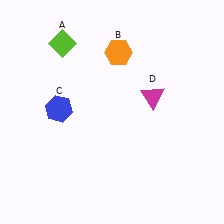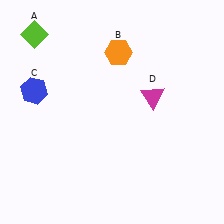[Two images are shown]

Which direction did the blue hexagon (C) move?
The blue hexagon (C) moved left.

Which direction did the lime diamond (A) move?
The lime diamond (A) moved left.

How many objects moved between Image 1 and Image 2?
2 objects moved between the two images.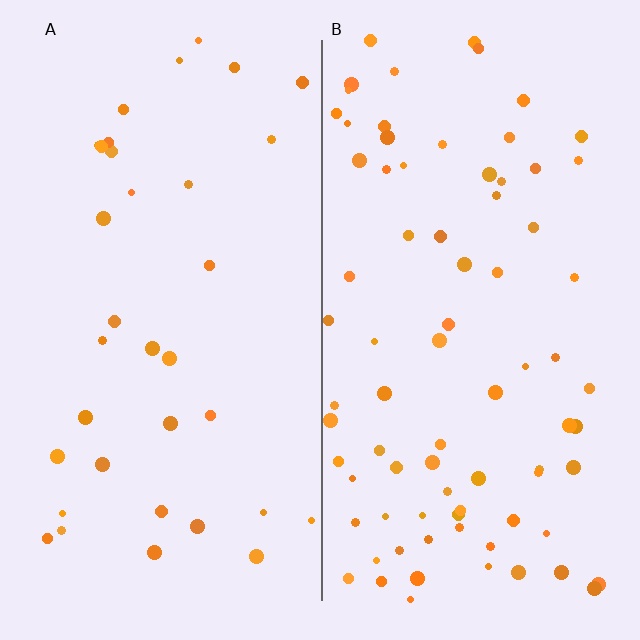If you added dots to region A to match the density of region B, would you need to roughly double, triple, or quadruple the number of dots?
Approximately double.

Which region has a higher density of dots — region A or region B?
B (the right).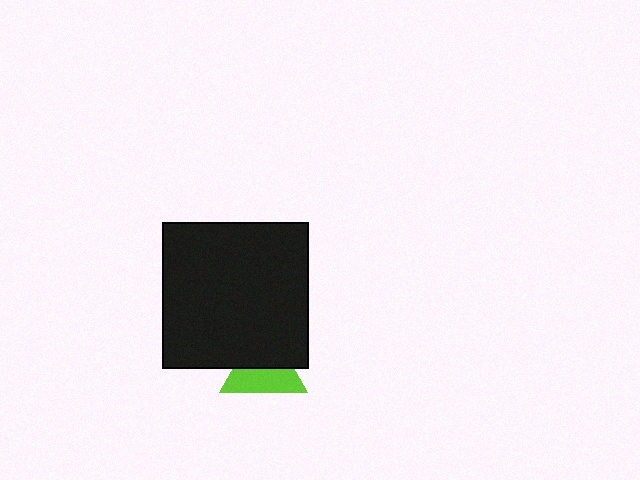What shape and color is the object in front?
The object in front is a black square.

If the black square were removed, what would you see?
You would see the complete lime triangle.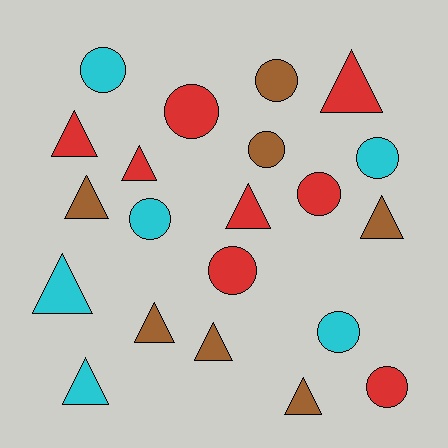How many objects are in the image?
There are 21 objects.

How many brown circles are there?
There are 2 brown circles.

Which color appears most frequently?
Red, with 8 objects.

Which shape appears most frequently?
Triangle, with 11 objects.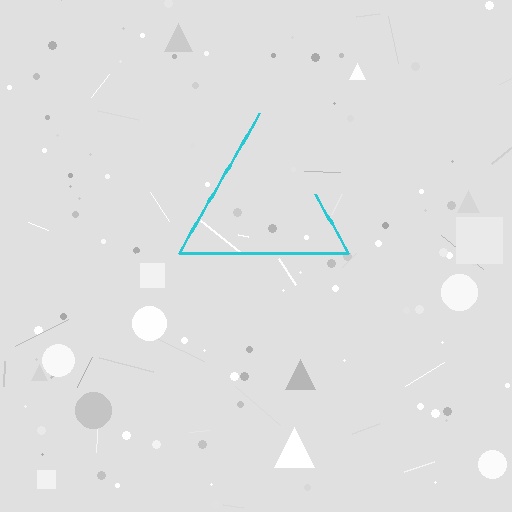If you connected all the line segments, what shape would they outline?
They would outline a triangle.